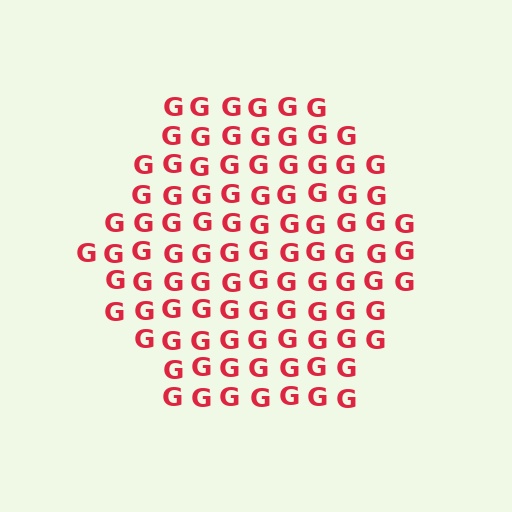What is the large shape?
The large shape is a hexagon.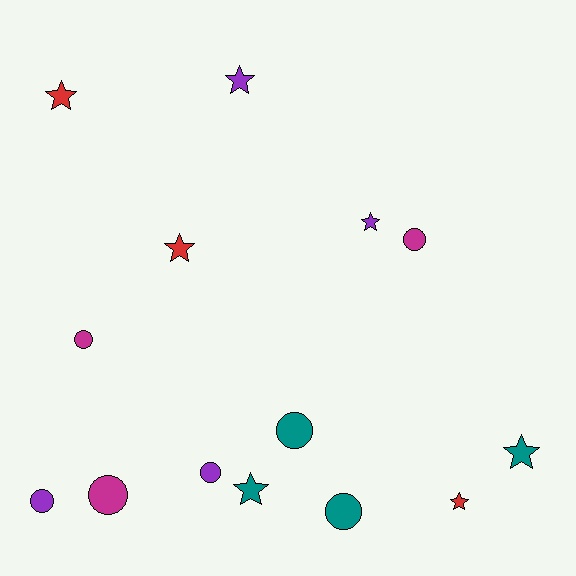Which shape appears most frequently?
Star, with 7 objects.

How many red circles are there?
There are no red circles.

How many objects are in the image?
There are 14 objects.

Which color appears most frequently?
Purple, with 4 objects.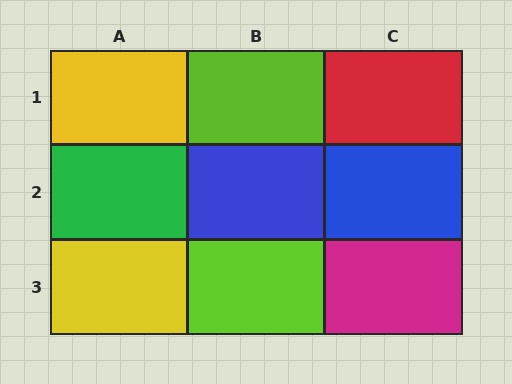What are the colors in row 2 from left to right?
Green, blue, blue.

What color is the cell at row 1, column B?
Lime.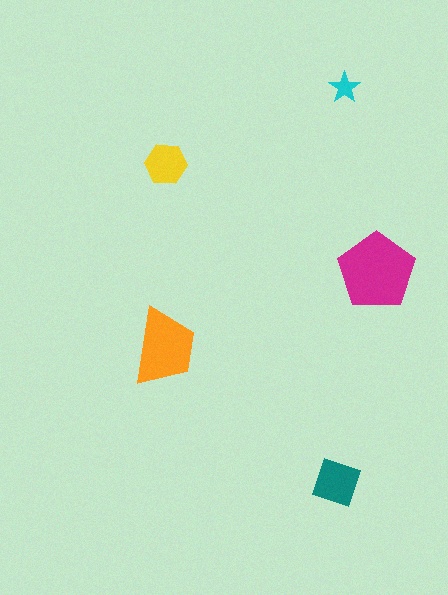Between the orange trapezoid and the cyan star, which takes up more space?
The orange trapezoid.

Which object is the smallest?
The cyan star.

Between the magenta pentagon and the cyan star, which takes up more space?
The magenta pentagon.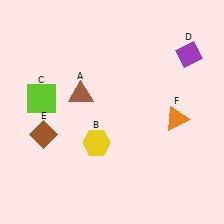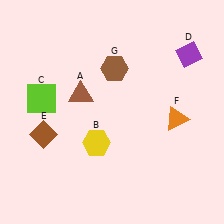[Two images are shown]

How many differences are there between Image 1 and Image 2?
There is 1 difference between the two images.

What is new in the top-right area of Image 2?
A brown hexagon (G) was added in the top-right area of Image 2.